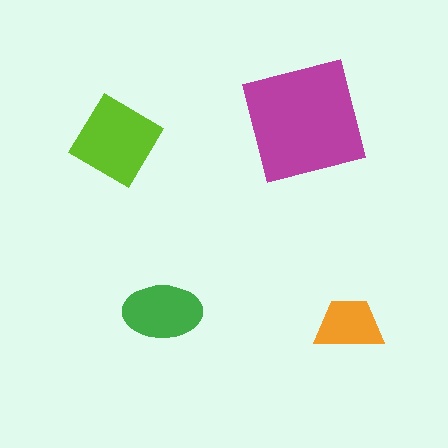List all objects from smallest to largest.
The orange trapezoid, the green ellipse, the lime diamond, the magenta square.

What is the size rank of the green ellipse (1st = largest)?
3rd.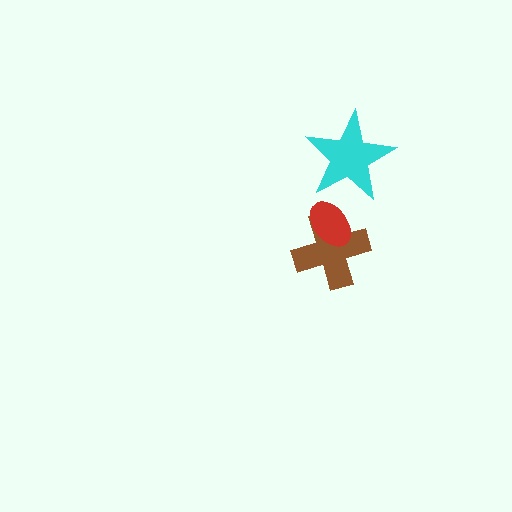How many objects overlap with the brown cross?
1 object overlaps with the brown cross.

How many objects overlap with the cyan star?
0 objects overlap with the cyan star.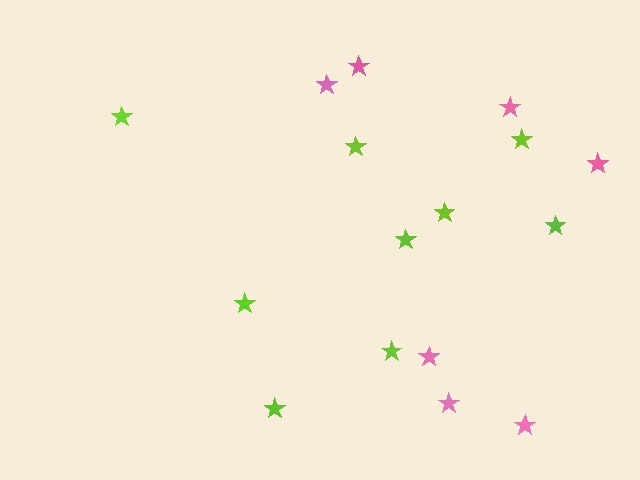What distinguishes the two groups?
There are 2 groups: one group of pink stars (7) and one group of lime stars (9).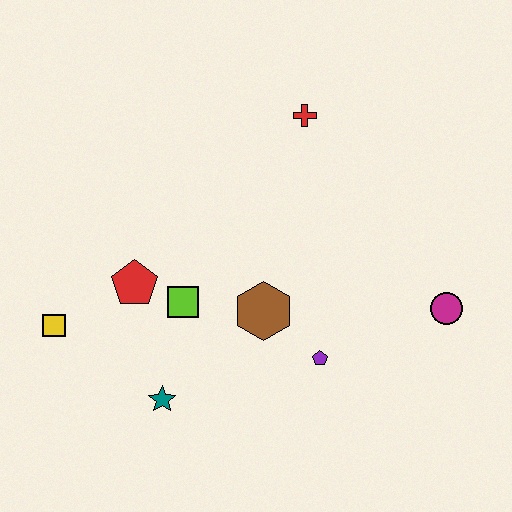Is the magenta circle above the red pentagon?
No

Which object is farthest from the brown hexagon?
The yellow square is farthest from the brown hexagon.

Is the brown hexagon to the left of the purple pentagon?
Yes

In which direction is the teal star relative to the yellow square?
The teal star is to the right of the yellow square.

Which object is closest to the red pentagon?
The lime square is closest to the red pentagon.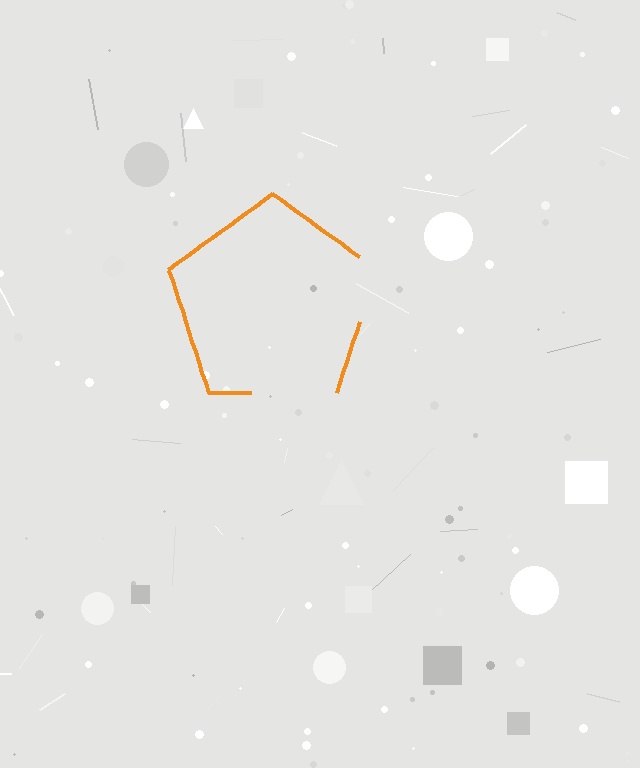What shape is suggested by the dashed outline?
The dashed outline suggests a pentagon.